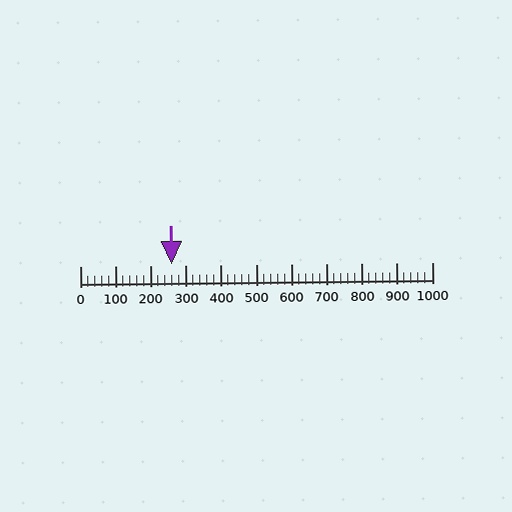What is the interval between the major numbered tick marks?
The major tick marks are spaced 100 units apart.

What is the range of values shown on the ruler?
The ruler shows values from 0 to 1000.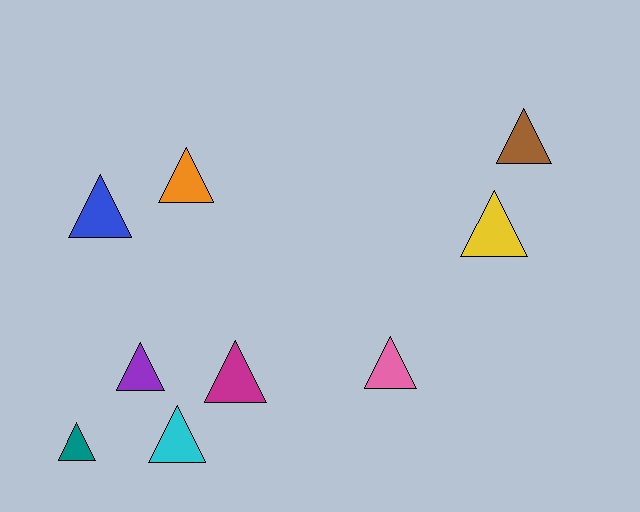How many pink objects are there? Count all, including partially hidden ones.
There is 1 pink object.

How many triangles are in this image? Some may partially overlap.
There are 9 triangles.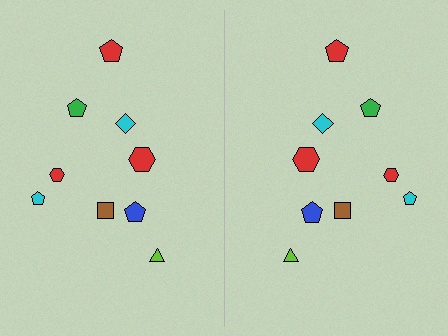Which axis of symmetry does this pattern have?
The pattern has a vertical axis of symmetry running through the center of the image.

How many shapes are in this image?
There are 18 shapes in this image.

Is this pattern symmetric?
Yes, this pattern has bilateral (reflection) symmetry.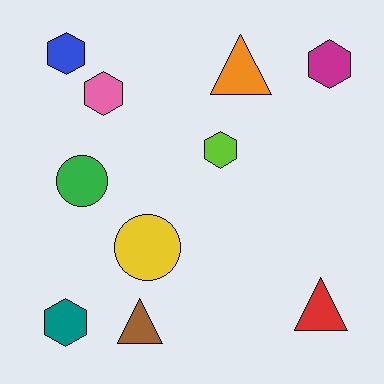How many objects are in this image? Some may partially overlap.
There are 10 objects.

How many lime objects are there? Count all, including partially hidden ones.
There is 1 lime object.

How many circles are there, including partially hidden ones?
There are 2 circles.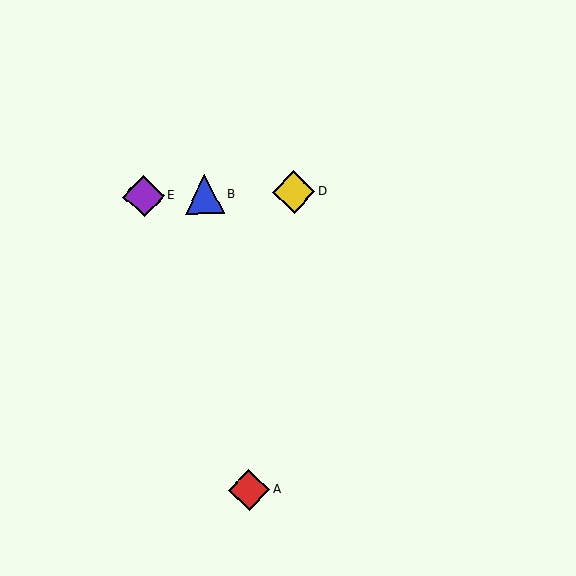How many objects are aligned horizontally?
4 objects (B, C, D, E) are aligned horizontally.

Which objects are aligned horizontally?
Objects B, C, D, E are aligned horizontally.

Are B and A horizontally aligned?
No, B is at y≈194 and A is at y≈490.